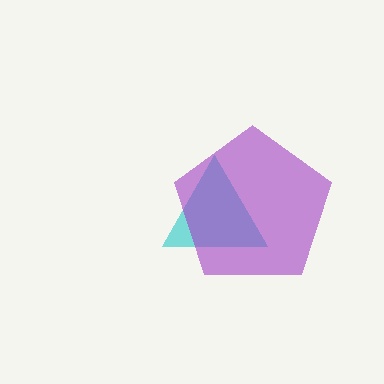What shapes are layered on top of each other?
The layered shapes are: a cyan triangle, a purple pentagon.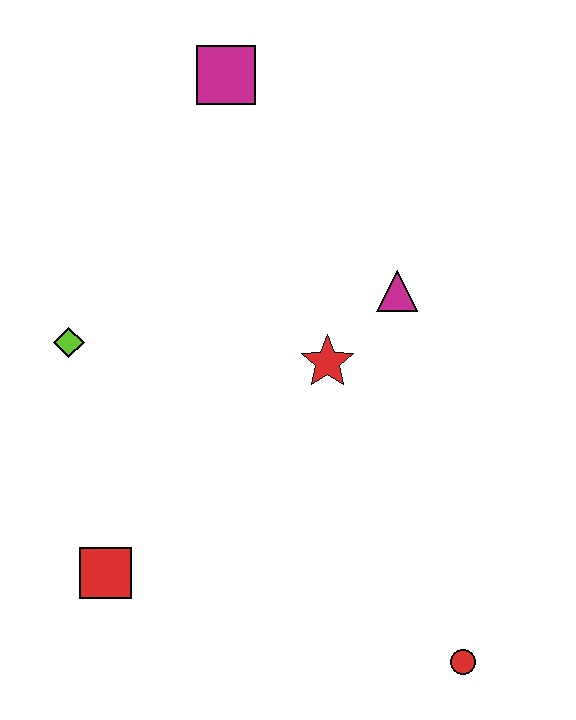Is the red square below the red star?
Yes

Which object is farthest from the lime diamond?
The red circle is farthest from the lime diamond.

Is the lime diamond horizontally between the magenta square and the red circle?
No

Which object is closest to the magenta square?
The magenta triangle is closest to the magenta square.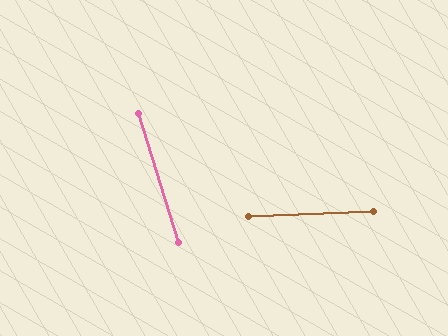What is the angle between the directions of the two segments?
Approximately 75 degrees.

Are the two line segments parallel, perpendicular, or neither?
Neither parallel nor perpendicular — they differ by about 75°.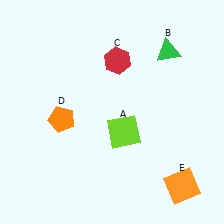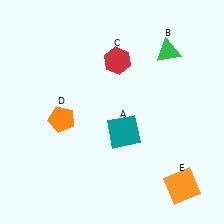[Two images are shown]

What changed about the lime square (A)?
In Image 1, A is lime. In Image 2, it changed to teal.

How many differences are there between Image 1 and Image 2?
There is 1 difference between the two images.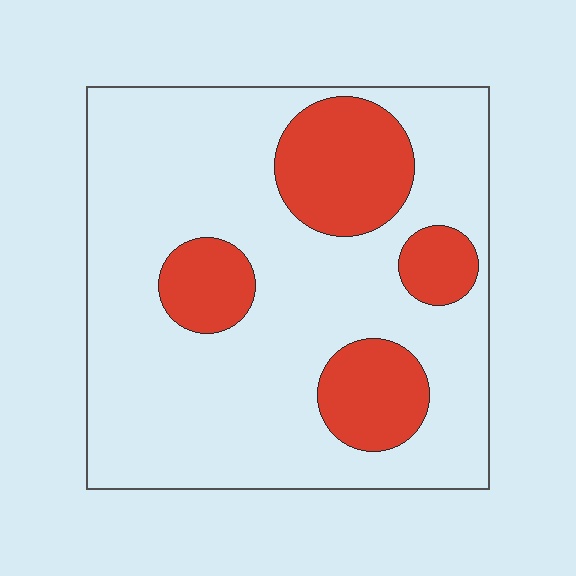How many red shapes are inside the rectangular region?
4.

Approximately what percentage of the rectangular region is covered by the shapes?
Approximately 25%.